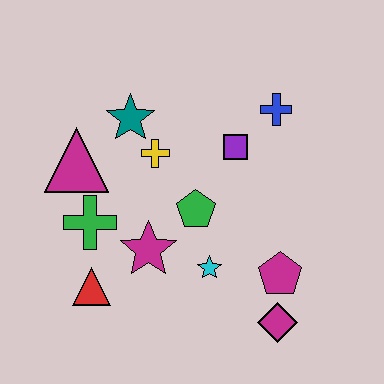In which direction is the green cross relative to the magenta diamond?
The green cross is to the left of the magenta diamond.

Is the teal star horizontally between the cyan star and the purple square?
No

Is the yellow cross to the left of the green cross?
No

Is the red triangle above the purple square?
No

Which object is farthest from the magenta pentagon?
The magenta triangle is farthest from the magenta pentagon.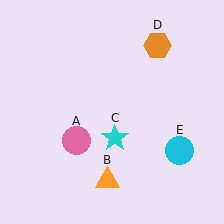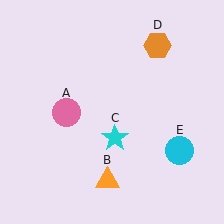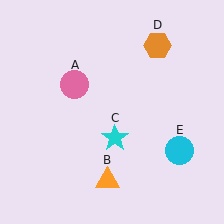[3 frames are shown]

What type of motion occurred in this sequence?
The pink circle (object A) rotated clockwise around the center of the scene.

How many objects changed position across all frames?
1 object changed position: pink circle (object A).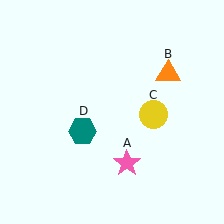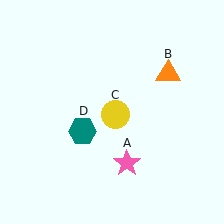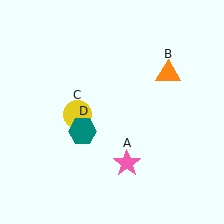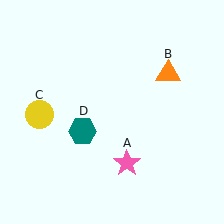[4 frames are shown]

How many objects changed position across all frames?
1 object changed position: yellow circle (object C).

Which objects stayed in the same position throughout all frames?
Pink star (object A) and orange triangle (object B) and teal hexagon (object D) remained stationary.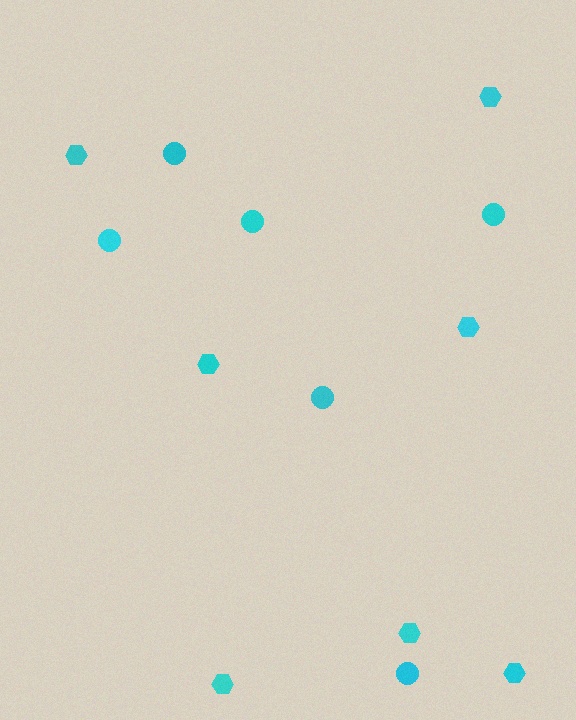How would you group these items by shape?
There are 2 groups: one group of hexagons (7) and one group of circles (6).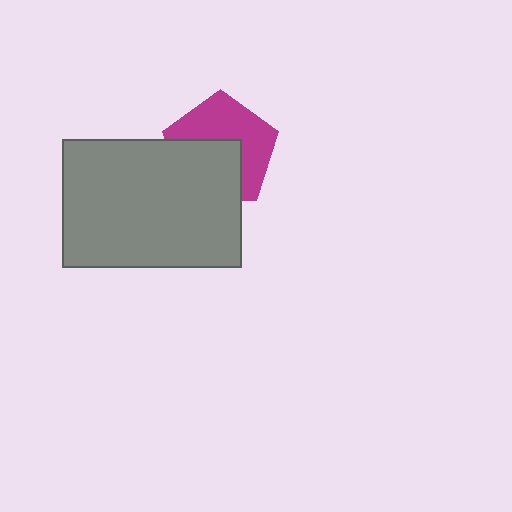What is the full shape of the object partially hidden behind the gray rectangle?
The partially hidden object is a magenta pentagon.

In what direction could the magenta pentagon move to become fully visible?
The magenta pentagon could move up. That would shift it out from behind the gray rectangle entirely.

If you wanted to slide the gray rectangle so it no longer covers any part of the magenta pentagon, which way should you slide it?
Slide it down — that is the most direct way to separate the two shapes.